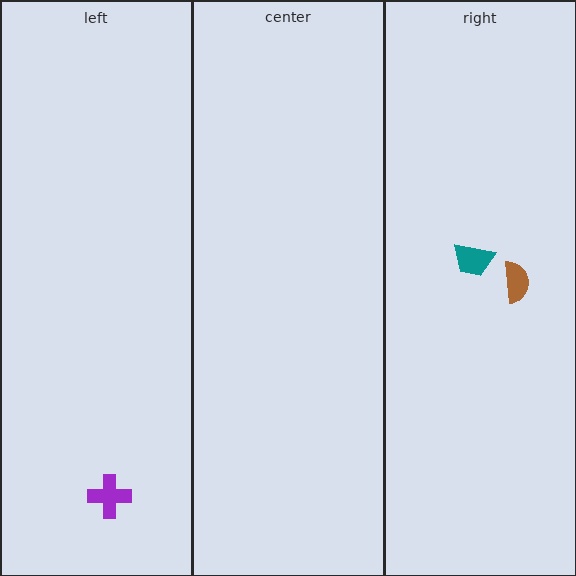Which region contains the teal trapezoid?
The right region.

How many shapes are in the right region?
2.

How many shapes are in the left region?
1.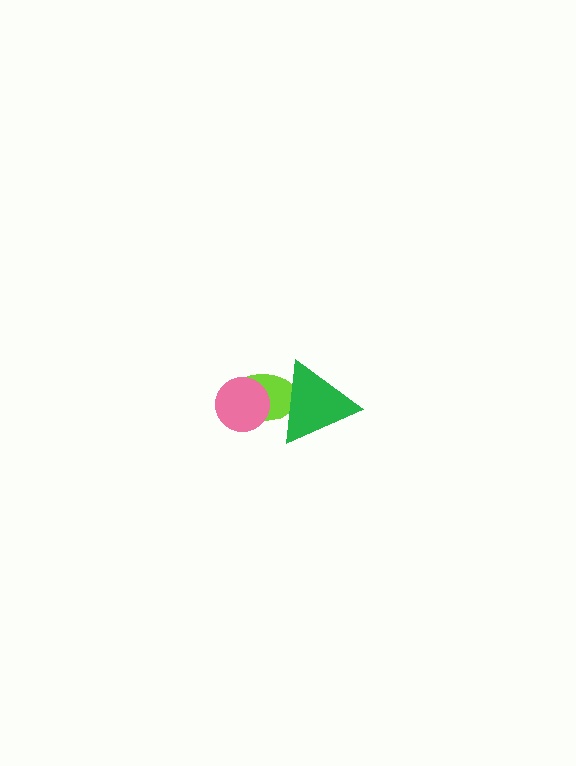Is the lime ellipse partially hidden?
Yes, it is partially covered by another shape.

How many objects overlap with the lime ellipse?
2 objects overlap with the lime ellipse.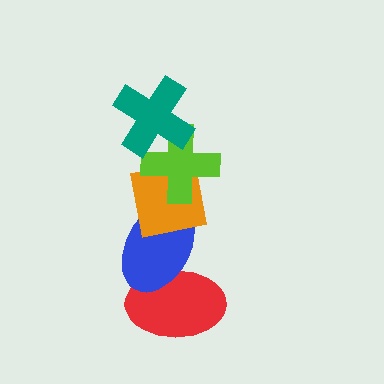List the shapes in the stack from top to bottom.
From top to bottom: the teal cross, the lime cross, the orange square, the blue ellipse, the red ellipse.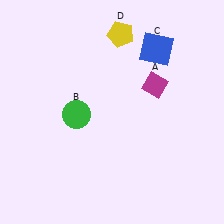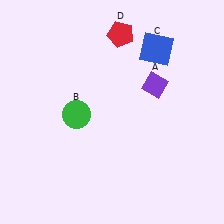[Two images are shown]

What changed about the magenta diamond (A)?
In Image 1, A is magenta. In Image 2, it changed to purple.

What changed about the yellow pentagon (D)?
In Image 1, D is yellow. In Image 2, it changed to red.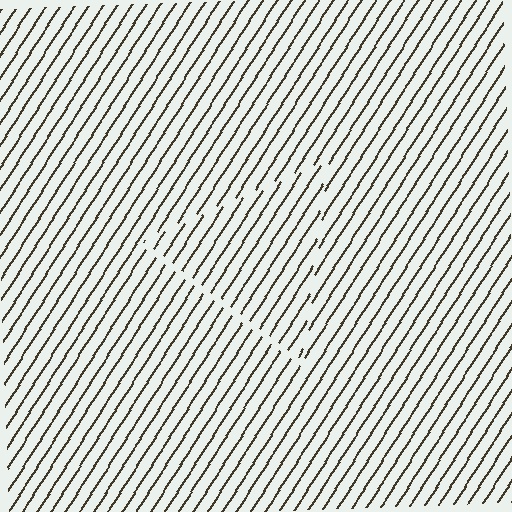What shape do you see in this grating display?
An illusory triangle. The interior of the shape contains the same grating, shifted by half a period — the contour is defined by the phase discontinuity where line-ends from the inner and outer gratings abut.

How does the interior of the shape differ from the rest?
The interior of the shape contains the same grating, shifted by half a period — the contour is defined by the phase discontinuity where line-ends from the inner and outer gratings abut.